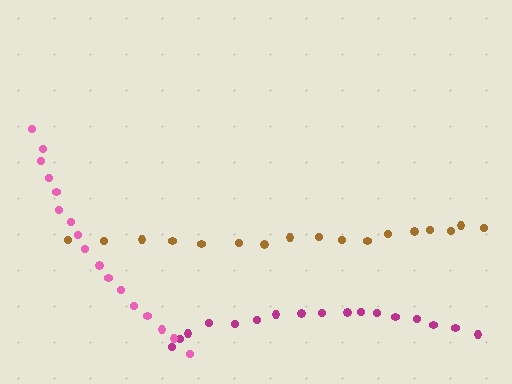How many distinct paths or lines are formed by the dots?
There are 3 distinct paths.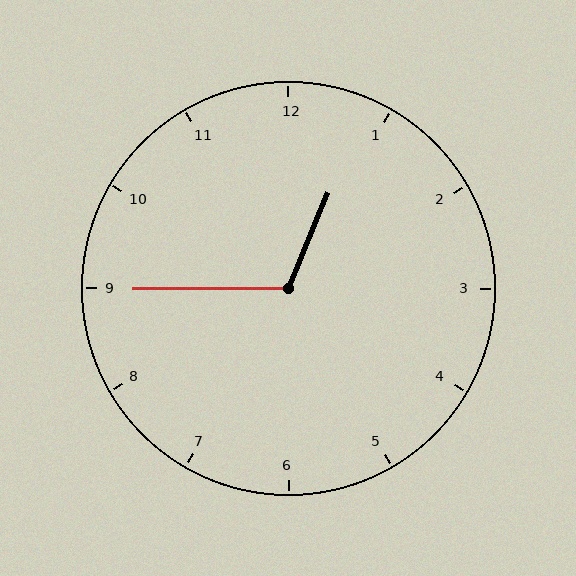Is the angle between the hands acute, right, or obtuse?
It is obtuse.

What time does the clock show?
12:45.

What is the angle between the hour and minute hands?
Approximately 112 degrees.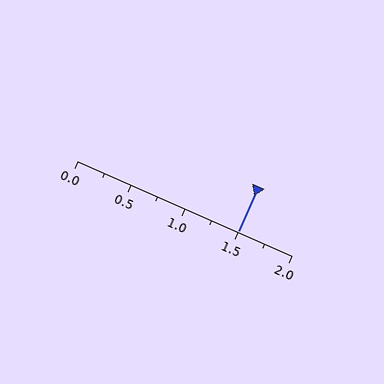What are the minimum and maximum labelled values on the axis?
The axis runs from 0.0 to 2.0.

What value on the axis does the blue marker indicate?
The marker indicates approximately 1.5.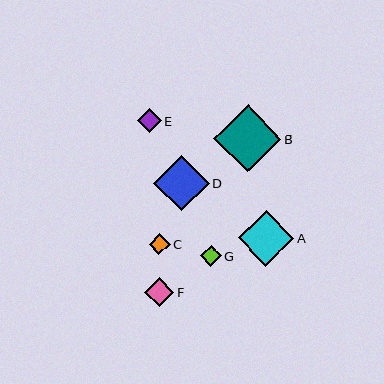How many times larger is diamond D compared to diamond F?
Diamond D is approximately 1.9 times the size of diamond F.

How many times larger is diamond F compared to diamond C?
Diamond F is approximately 1.4 times the size of diamond C.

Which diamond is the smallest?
Diamond G is the smallest with a size of approximately 21 pixels.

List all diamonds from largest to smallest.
From largest to smallest: B, A, D, F, E, C, G.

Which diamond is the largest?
Diamond B is the largest with a size of approximately 67 pixels.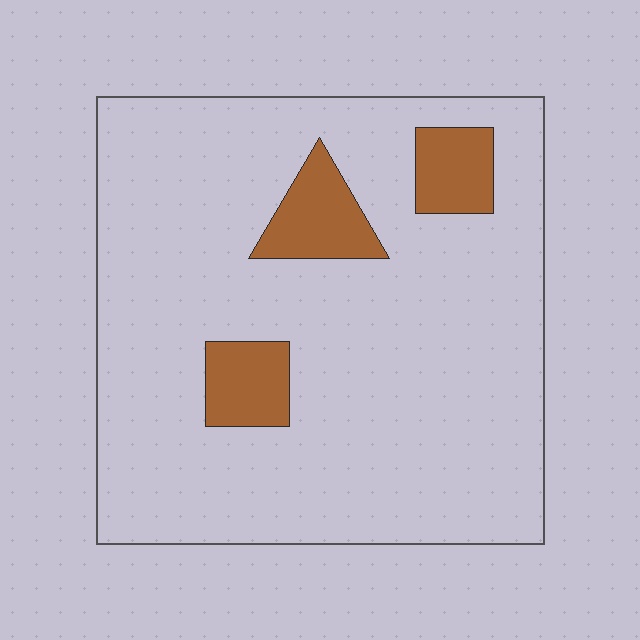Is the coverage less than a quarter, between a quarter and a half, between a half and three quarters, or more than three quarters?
Less than a quarter.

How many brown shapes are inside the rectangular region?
3.